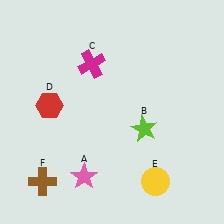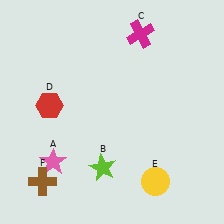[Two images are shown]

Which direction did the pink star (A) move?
The pink star (A) moved left.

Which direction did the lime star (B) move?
The lime star (B) moved left.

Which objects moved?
The objects that moved are: the pink star (A), the lime star (B), the magenta cross (C).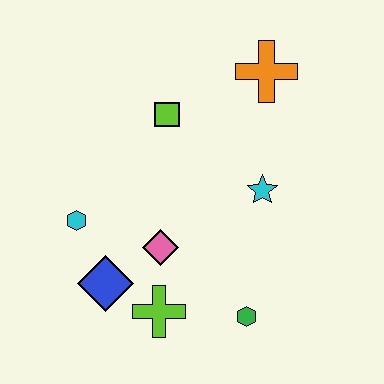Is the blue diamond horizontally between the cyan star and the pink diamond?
No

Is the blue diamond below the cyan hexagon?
Yes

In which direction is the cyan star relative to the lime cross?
The cyan star is above the lime cross.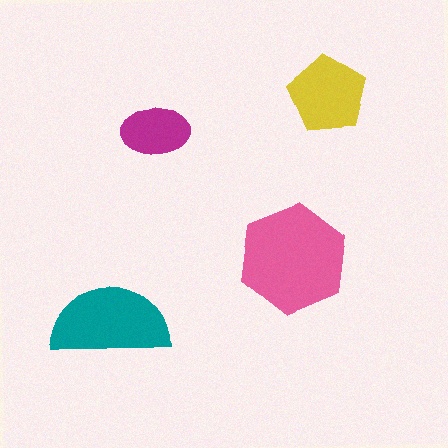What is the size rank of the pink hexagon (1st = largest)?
1st.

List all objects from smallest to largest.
The magenta ellipse, the yellow pentagon, the teal semicircle, the pink hexagon.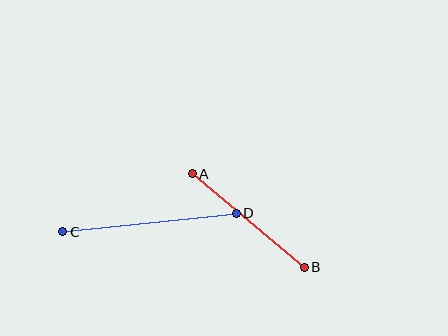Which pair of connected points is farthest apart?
Points C and D are farthest apart.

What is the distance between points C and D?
The distance is approximately 174 pixels.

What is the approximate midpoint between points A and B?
The midpoint is at approximately (248, 220) pixels.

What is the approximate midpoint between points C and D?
The midpoint is at approximately (150, 223) pixels.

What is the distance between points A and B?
The distance is approximately 146 pixels.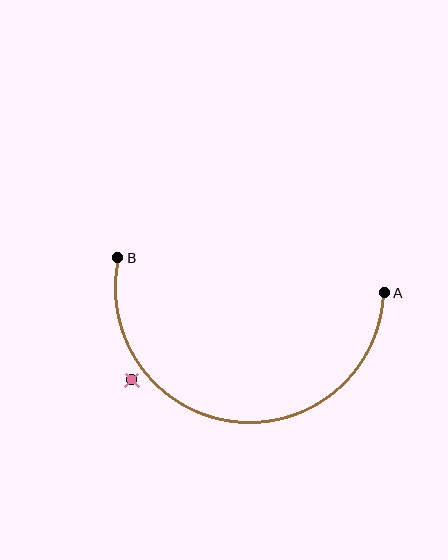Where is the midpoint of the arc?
The arc midpoint is the point on the curve farthest from the straight line joining A and B. It sits below that line.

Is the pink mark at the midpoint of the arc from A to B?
No — the pink mark does not lie on the arc at all. It sits slightly outside the curve.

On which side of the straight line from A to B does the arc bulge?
The arc bulges below the straight line connecting A and B.